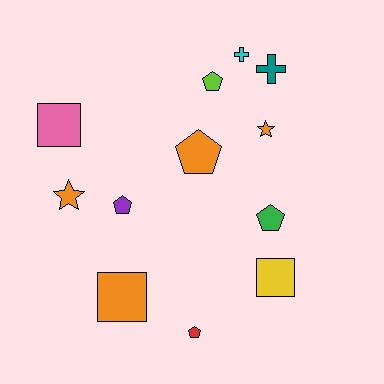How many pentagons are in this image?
There are 5 pentagons.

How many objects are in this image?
There are 12 objects.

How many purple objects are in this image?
There is 1 purple object.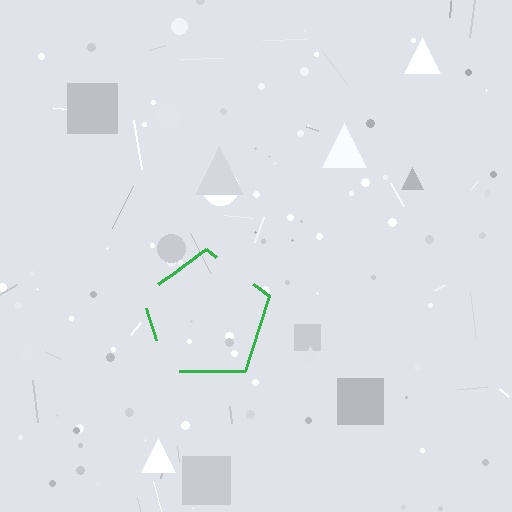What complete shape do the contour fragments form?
The contour fragments form a pentagon.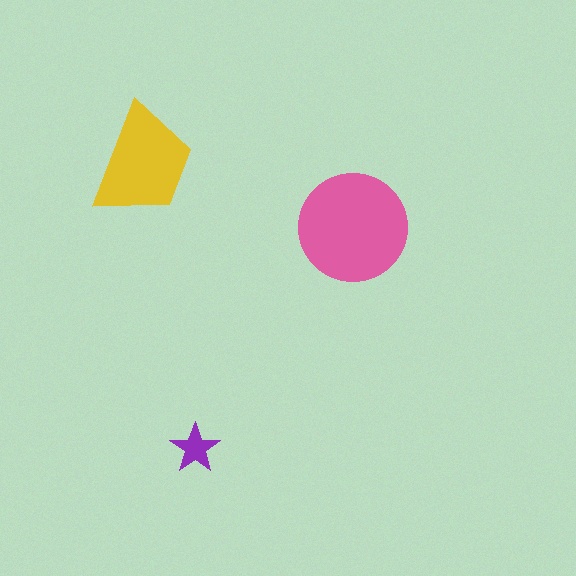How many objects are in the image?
There are 3 objects in the image.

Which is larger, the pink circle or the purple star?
The pink circle.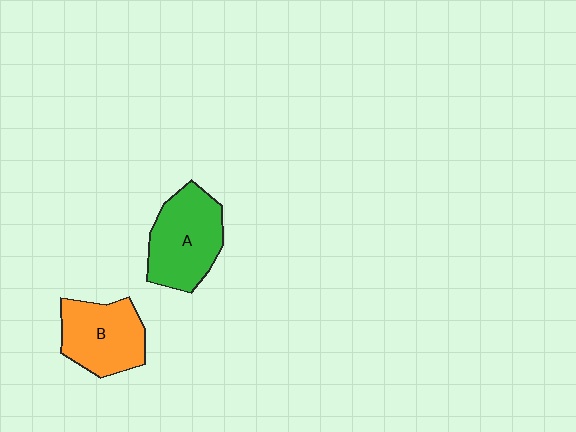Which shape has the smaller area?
Shape B (orange).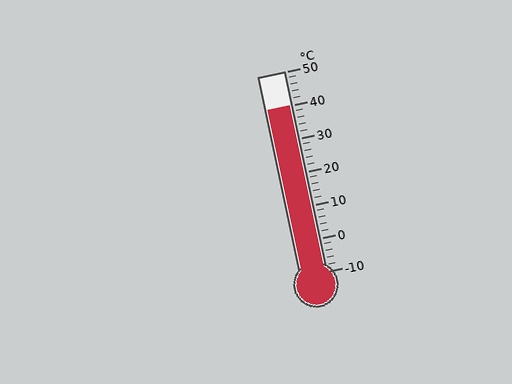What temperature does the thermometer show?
The thermometer shows approximately 40°C.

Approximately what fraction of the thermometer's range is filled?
The thermometer is filled to approximately 85% of its range.